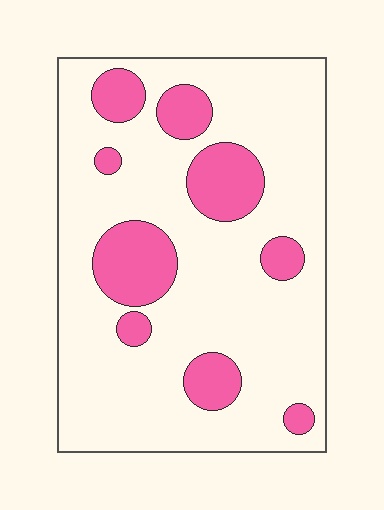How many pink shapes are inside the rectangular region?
9.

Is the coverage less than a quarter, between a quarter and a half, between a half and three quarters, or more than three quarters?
Less than a quarter.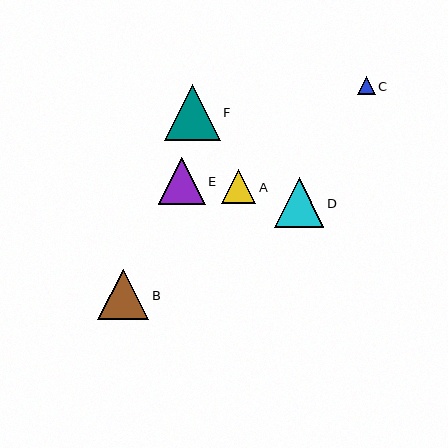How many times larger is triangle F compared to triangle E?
Triangle F is approximately 1.2 times the size of triangle E.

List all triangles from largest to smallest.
From largest to smallest: F, B, D, E, A, C.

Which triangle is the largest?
Triangle F is the largest with a size of approximately 56 pixels.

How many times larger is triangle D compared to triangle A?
Triangle D is approximately 1.4 times the size of triangle A.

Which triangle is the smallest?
Triangle C is the smallest with a size of approximately 18 pixels.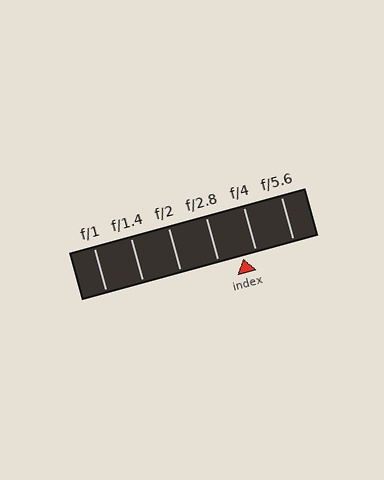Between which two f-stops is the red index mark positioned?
The index mark is between f/2.8 and f/4.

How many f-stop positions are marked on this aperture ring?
There are 6 f-stop positions marked.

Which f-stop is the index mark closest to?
The index mark is closest to f/4.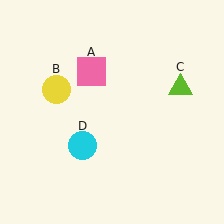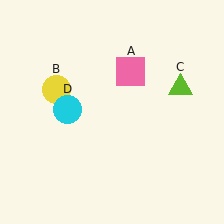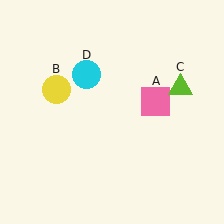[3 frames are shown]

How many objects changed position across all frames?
2 objects changed position: pink square (object A), cyan circle (object D).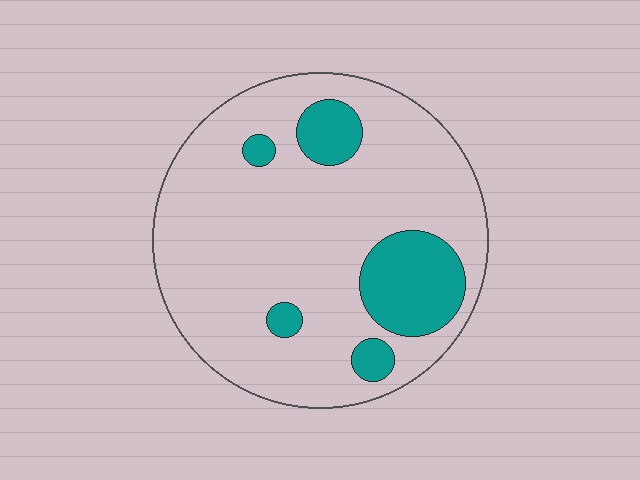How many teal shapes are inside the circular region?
5.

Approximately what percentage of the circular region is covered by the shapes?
Approximately 20%.